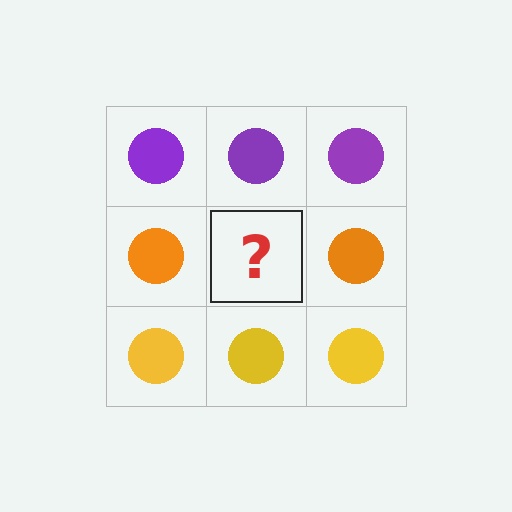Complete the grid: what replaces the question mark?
The question mark should be replaced with an orange circle.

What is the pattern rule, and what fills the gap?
The rule is that each row has a consistent color. The gap should be filled with an orange circle.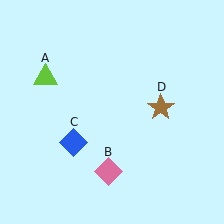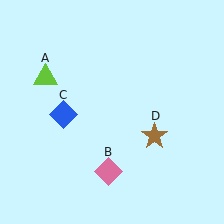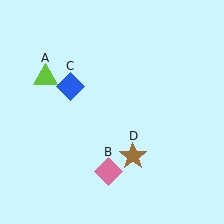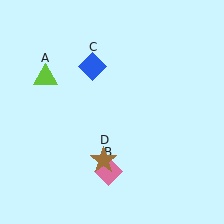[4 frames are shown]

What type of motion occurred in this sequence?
The blue diamond (object C), brown star (object D) rotated clockwise around the center of the scene.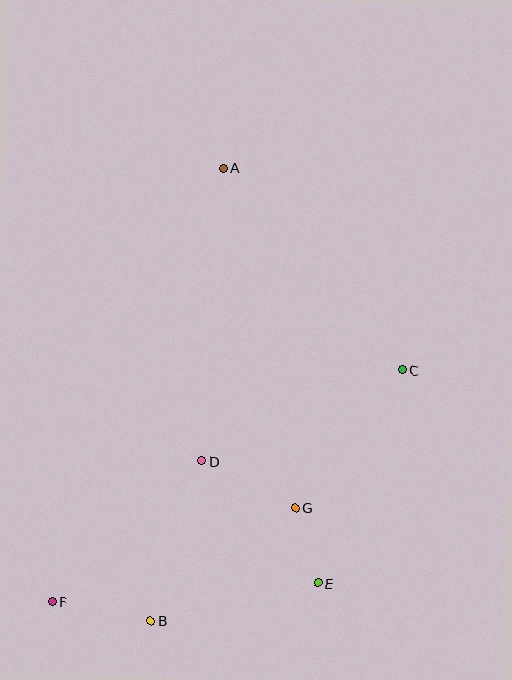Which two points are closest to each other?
Points E and G are closest to each other.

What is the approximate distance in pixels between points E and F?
The distance between E and F is approximately 266 pixels.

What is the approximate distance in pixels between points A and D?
The distance between A and D is approximately 294 pixels.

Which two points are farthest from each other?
Points A and F are farthest from each other.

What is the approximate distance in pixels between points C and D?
The distance between C and D is approximately 220 pixels.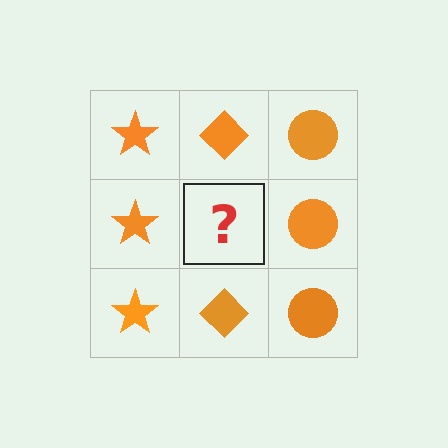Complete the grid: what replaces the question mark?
The question mark should be replaced with an orange diamond.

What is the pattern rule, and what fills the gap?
The rule is that each column has a consistent shape. The gap should be filled with an orange diamond.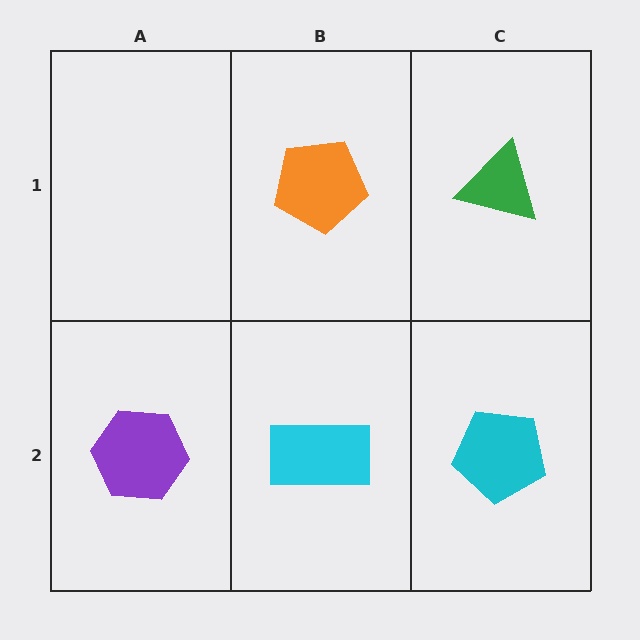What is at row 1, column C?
A green triangle.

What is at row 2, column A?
A purple hexagon.